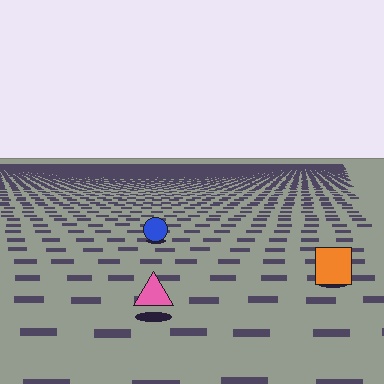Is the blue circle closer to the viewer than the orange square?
No. The orange square is closer — you can tell from the texture gradient: the ground texture is coarser near it.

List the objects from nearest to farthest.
From nearest to farthest: the pink triangle, the orange square, the blue circle.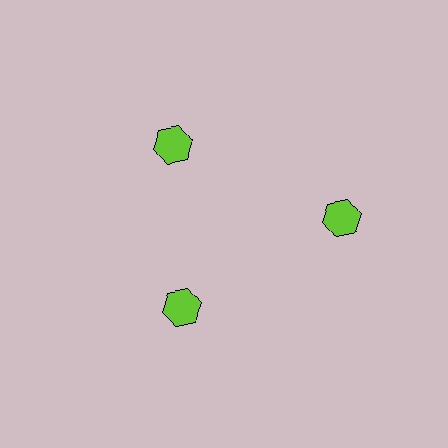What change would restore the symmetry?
The symmetry would be restored by moving it inward, back onto the ring so that all 3 hexagons sit at equal angles and equal distance from the center.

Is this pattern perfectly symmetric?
No. The 3 lime hexagons are arranged in a ring, but one element near the 3 o'clock position is pushed outward from the center, breaking the 3-fold rotational symmetry.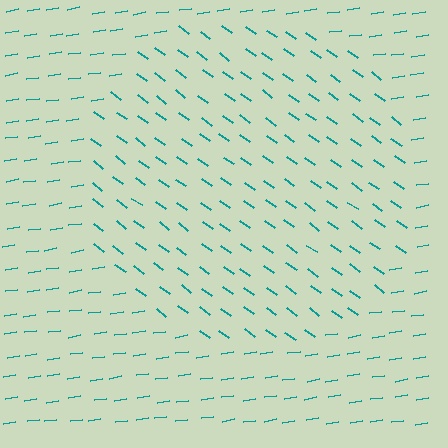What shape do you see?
I see a circle.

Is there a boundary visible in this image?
Yes, there is a texture boundary formed by a change in line orientation.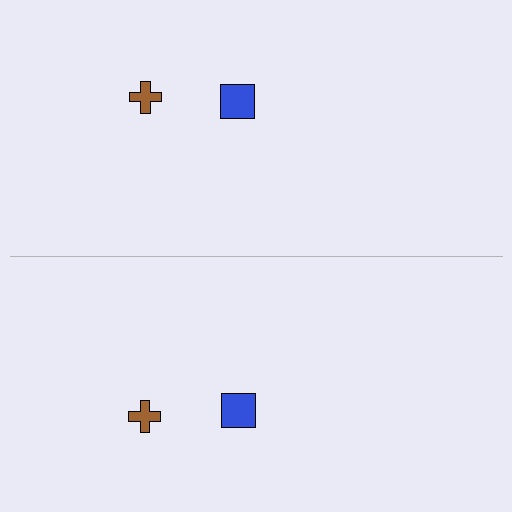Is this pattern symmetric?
Yes, this pattern has bilateral (reflection) symmetry.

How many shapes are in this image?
There are 4 shapes in this image.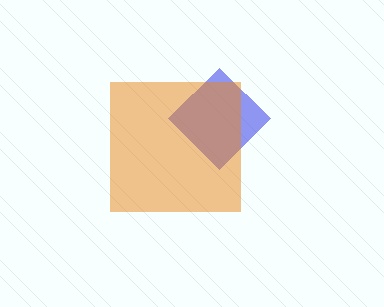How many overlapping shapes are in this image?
There are 2 overlapping shapes in the image.